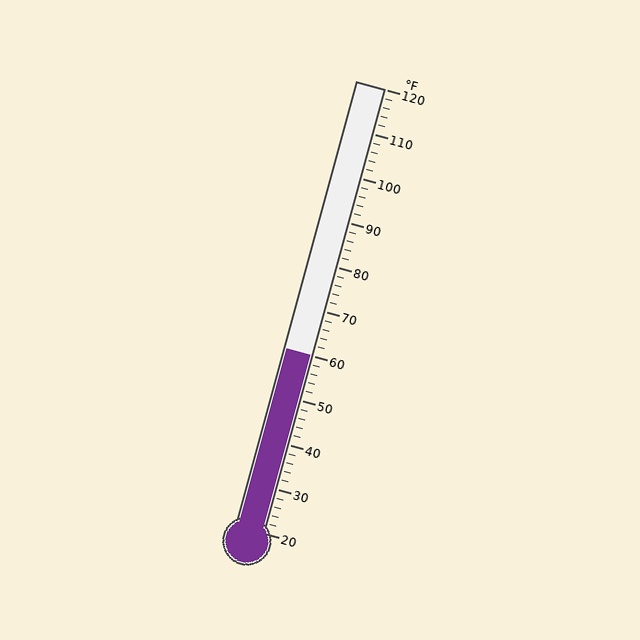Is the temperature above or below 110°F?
The temperature is below 110°F.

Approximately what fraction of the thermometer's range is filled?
The thermometer is filled to approximately 40% of its range.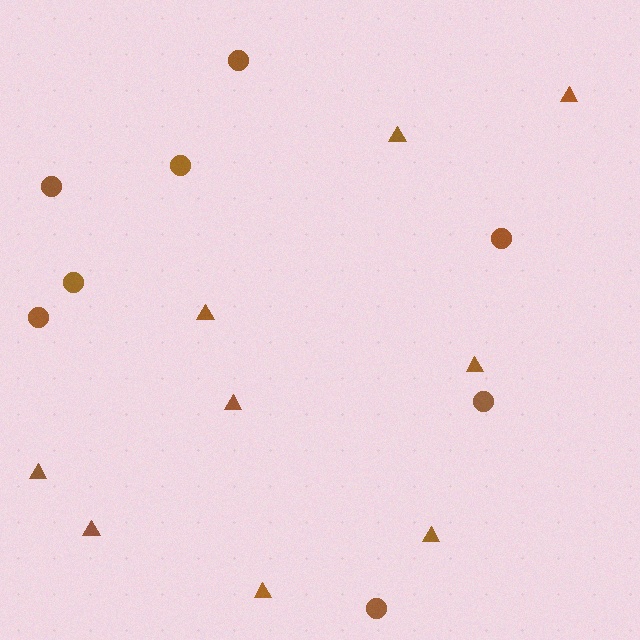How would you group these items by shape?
There are 2 groups: one group of circles (8) and one group of triangles (9).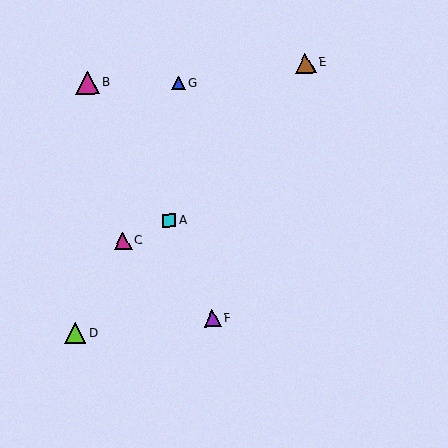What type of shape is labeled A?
Shape A is a cyan square.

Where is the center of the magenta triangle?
The center of the magenta triangle is at (123, 241).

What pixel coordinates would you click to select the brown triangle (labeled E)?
Click at (306, 63) to select the brown triangle E.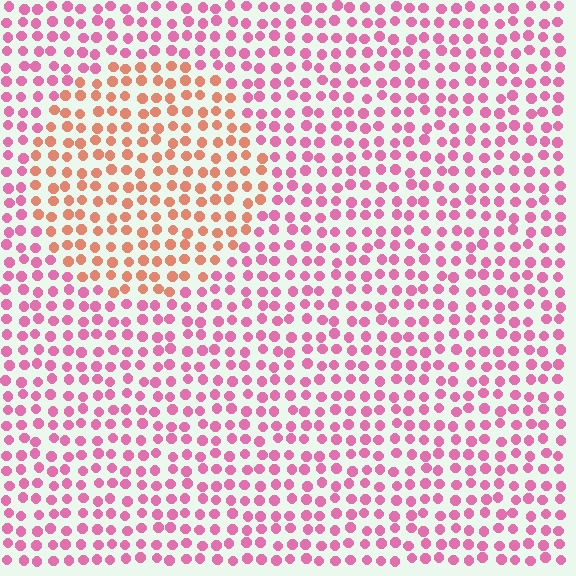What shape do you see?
I see a circle.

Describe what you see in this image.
The image is filled with small pink elements in a uniform arrangement. A circle-shaped region is visible where the elements are tinted to a slightly different hue, forming a subtle color boundary.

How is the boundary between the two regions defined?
The boundary is defined purely by a slight shift in hue (about 45 degrees). Spacing, size, and orientation are identical on both sides.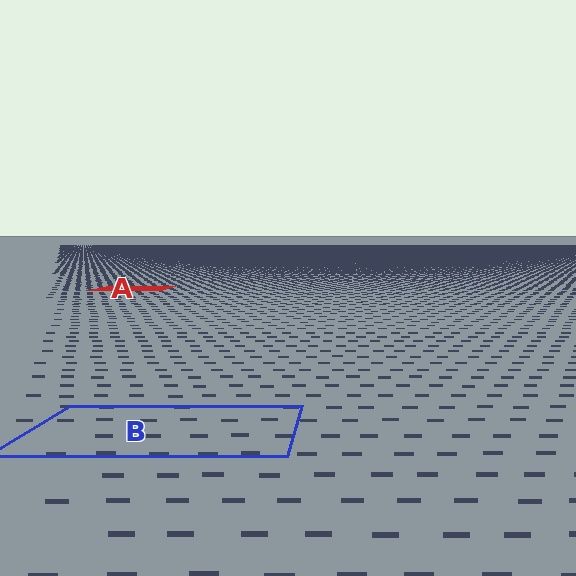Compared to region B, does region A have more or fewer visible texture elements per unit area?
Region A has more texture elements per unit area — they are packed more densely because it is farther away.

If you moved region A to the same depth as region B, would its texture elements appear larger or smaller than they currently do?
They would appear larger. At a closer depth, the same texture elements are projected at a bigger on-screen size.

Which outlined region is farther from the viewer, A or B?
Region A is farther from the viewer — the texture elements inside it appear smaller and more densely packed.